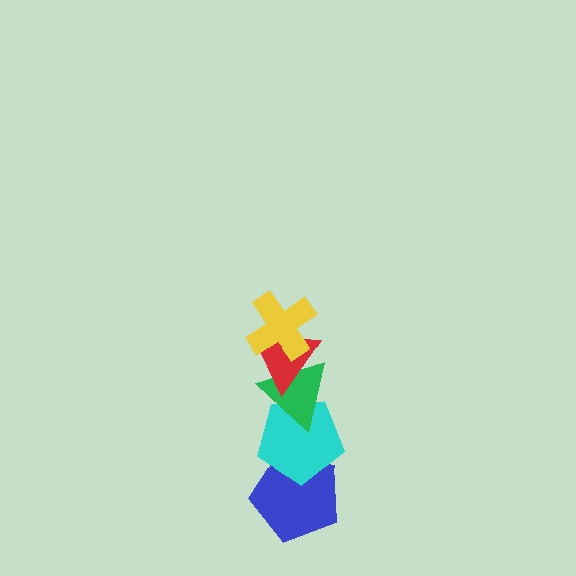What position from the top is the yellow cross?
The yellow cross is 1st from the top.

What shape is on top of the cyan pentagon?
The green triangle is on top of the cyan pentagon.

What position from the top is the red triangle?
The red triangle is 2nd from the top.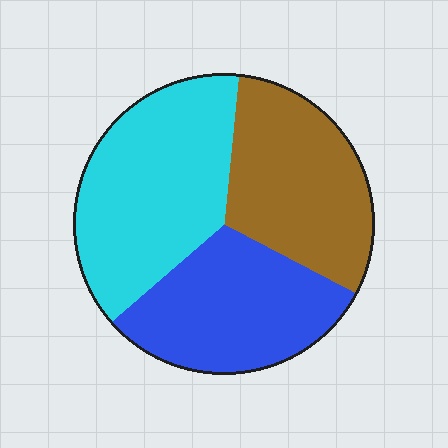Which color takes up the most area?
Cyan, at roughly 40%.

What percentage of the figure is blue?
Blue covers about 30% of the figure.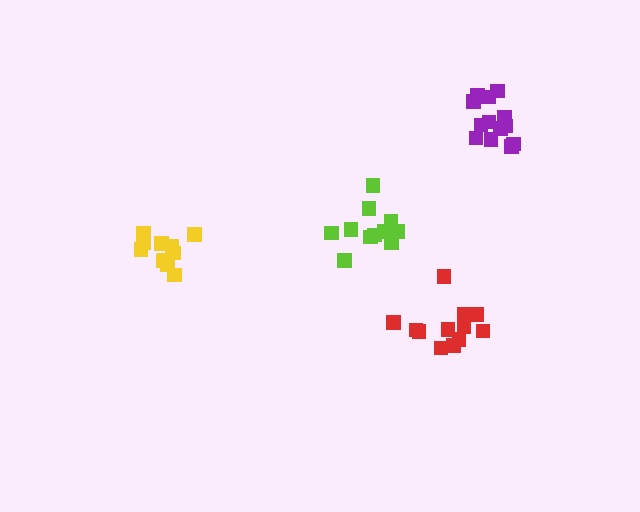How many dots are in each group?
Group 1: 11 dots, Group 2: 12 dots, Group 3: 13 dots, Group 4: 12 dots (48 total).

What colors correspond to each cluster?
The clusters are colored: lime, yellow, purple, red.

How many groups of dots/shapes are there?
There are 4 groups.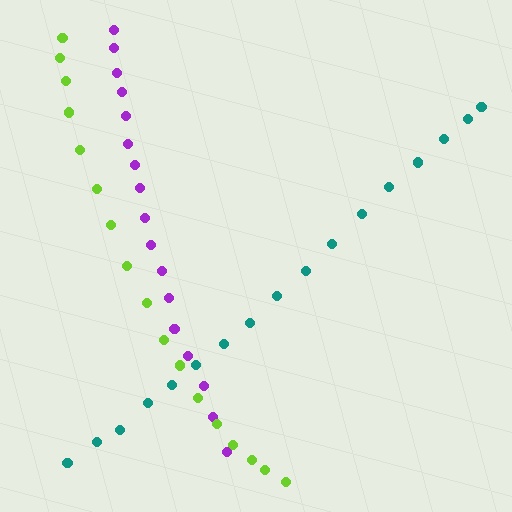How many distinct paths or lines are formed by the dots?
There are 3 distinct paths.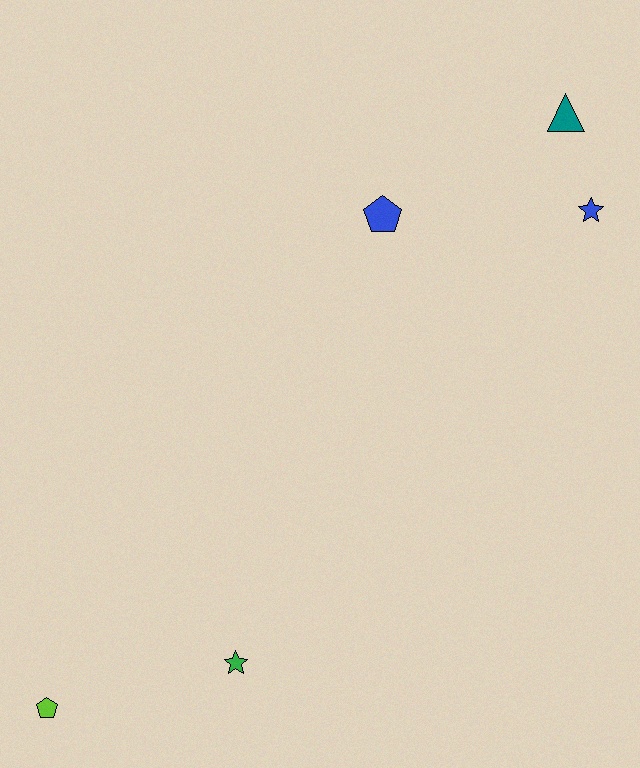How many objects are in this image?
There are 5 objects.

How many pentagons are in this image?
There are 2 pentagons.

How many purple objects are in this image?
There are no purple objects.